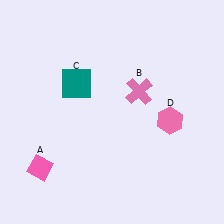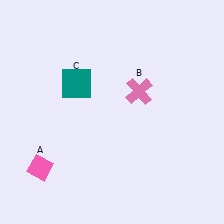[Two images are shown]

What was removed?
The pink hexagon (D) was removed in Image 2.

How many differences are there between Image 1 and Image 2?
There is 1 difference between the two images.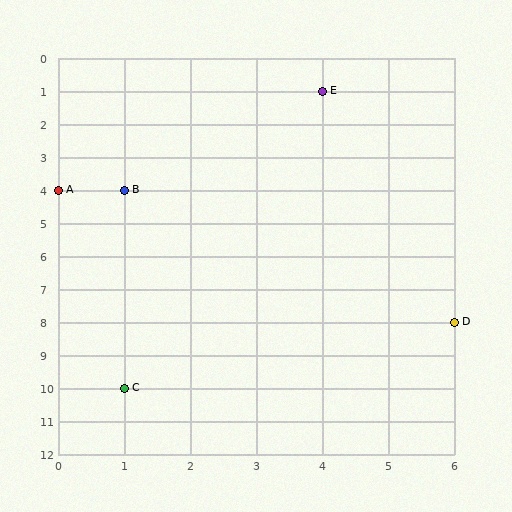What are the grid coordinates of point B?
Point B is at grid coordinates (1, 4).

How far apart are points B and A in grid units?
Points B and A are 1 column apart.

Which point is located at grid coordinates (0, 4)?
Point A is at (0, 4).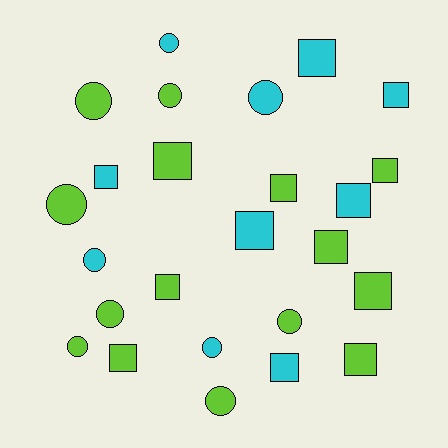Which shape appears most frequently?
Square, with 14 objects.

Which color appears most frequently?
Lime, with 15 objects.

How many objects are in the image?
There are 25 objects.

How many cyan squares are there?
There are 6 cyan squares.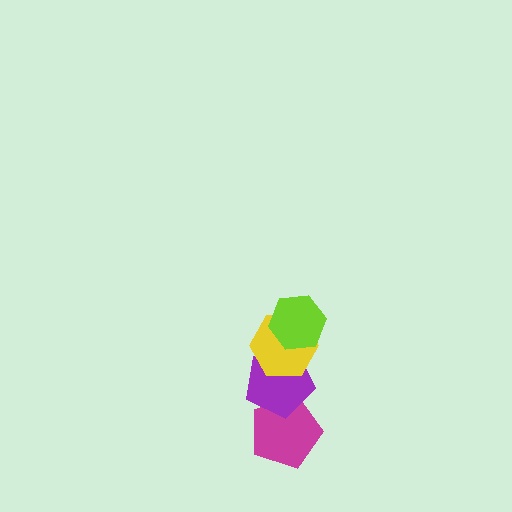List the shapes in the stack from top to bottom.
From top to bottom: the lime hexagon, the yellow hexagon, the purple pentagon, the magenta pentagon.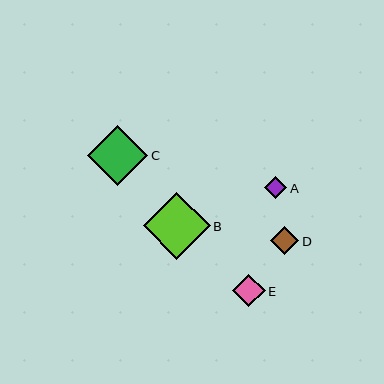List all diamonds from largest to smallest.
From largest to smallest: B, C, E, D, A.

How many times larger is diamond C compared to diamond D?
Diamond C is approximately 2.1 times the size of diamond D.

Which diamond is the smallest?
Diamond A is the smallest with a size of approximately 23 pixels.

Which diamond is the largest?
Diamond B is the largest with a size of approximately 67 pixels.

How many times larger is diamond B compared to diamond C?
Diamond B is approximately 1.1 times the size of diamond C.